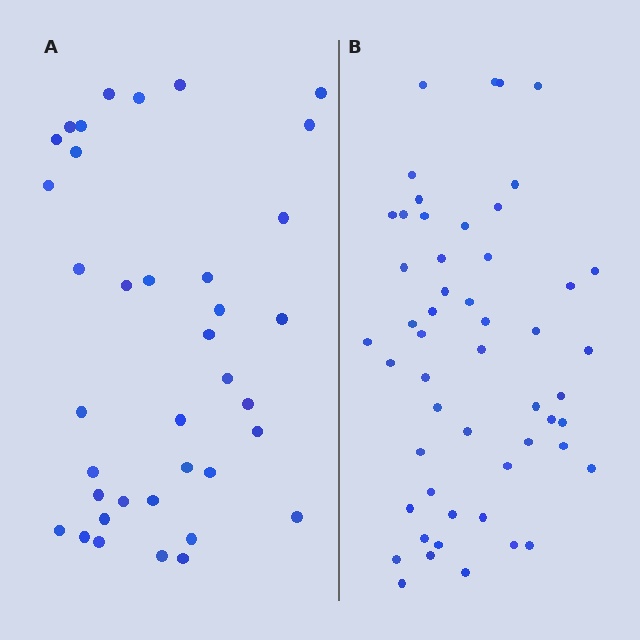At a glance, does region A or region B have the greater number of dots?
Region B (the right region) has more dots.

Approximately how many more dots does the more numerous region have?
Region B has approximately 15 more dots than region A.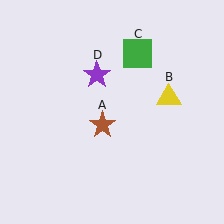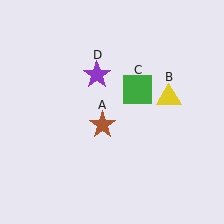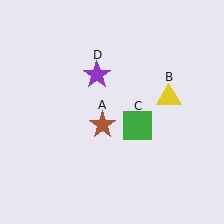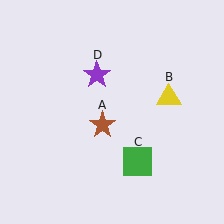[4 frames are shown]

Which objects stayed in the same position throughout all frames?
Brown star (object A) and yellow triangle (object B) and purple star (object D) remained stationary.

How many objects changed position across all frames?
1 object changed position: green square (object C).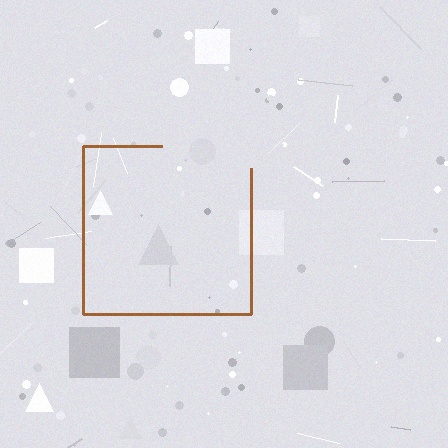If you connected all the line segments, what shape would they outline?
They would outline a square.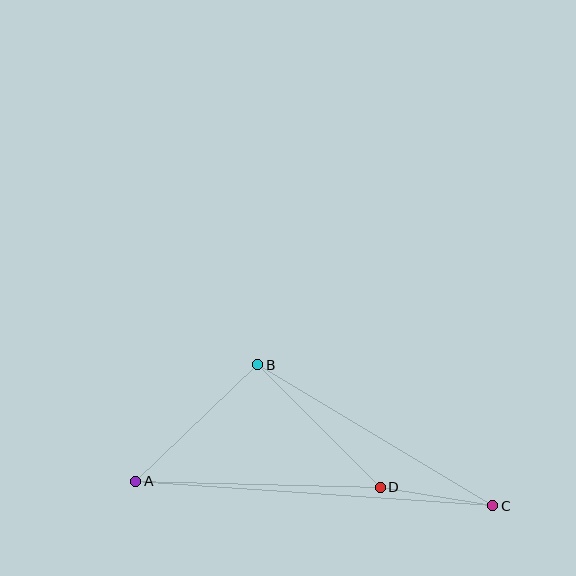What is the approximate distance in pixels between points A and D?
The distance between A and D is approximately 245 pixels.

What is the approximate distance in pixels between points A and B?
The distance between A and B is approximately 169 pixels.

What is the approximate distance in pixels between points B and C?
The distance between B and C is approximately 274 pixels.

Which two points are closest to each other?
Points C and D are closest to each other.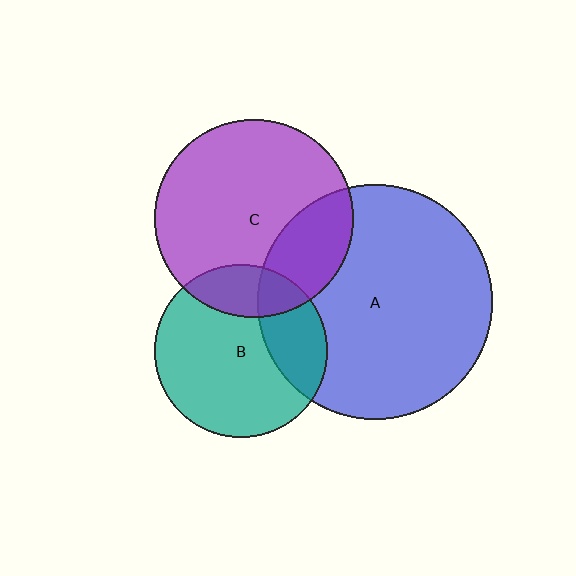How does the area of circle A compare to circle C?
Approximately 1.4 times.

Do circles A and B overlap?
Yes.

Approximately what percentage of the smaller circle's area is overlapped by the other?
Approximately 25%.